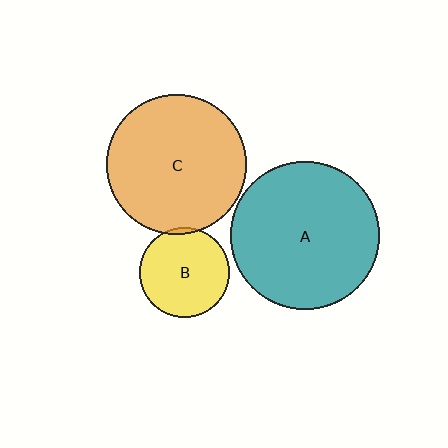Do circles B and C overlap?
Yes.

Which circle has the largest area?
Circle A (teal).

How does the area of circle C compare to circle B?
Approximately 2.4 times.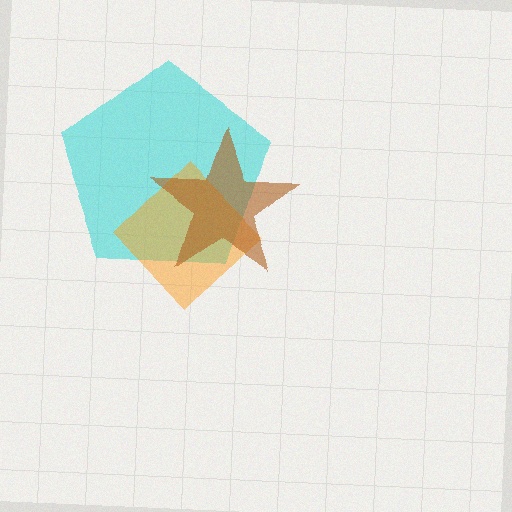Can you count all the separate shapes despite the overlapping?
Yes, there are 3 separate shapes.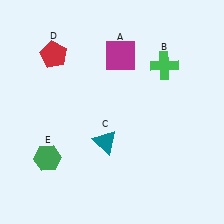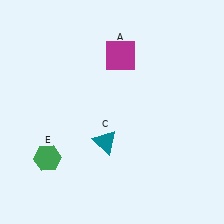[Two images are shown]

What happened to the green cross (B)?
The green cross (B) was removed in Image 2. It was in the top-right area of Image 1.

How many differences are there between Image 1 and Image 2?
There are 2 differences between the two images.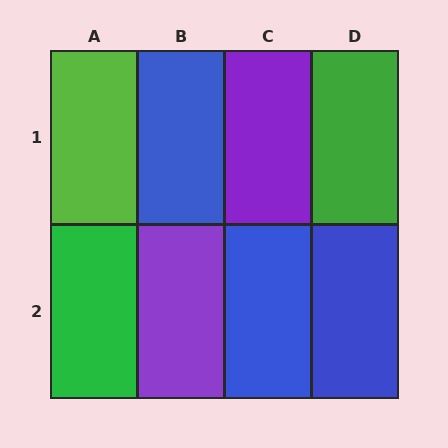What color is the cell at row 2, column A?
Green.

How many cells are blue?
3 cells are blue.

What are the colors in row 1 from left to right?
Lime, blue, purple, green.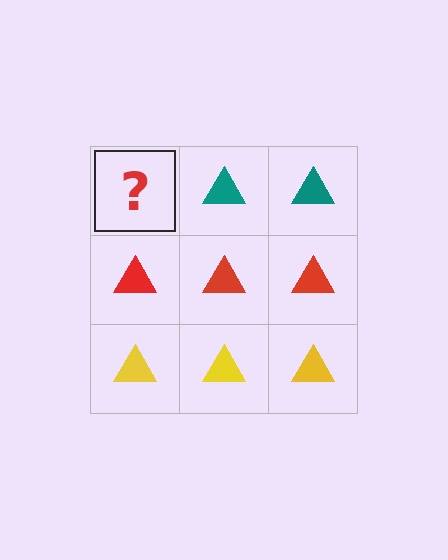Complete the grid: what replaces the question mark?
The question mark should be replaced with a teal triangle.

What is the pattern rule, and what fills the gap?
The rule is that each row has a consistent color. The gap should be filled with a teal triangle.